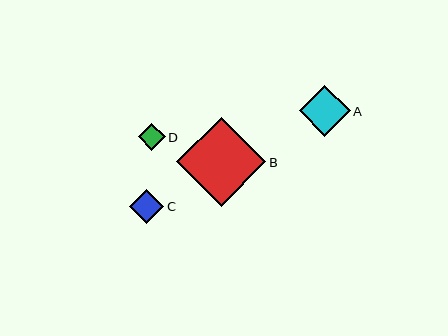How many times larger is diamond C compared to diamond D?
Diamond C is approximately 1.2 times the size of diamond D.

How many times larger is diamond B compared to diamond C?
Diamond B is approximately 2.6 times the size of diamond C.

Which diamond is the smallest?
Diamond D is the smallest with a size of approximately 27 pixels.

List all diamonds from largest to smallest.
From largest to smallest: B, A, C, D.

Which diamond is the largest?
Diamond B is the largest with a size of approximately 89 pixels.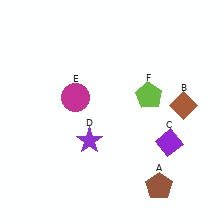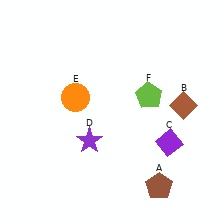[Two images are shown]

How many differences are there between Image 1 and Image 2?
There is 1 difference between the two images.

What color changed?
The circle (E) changed from magenta in Image 1 to orange in Image 2.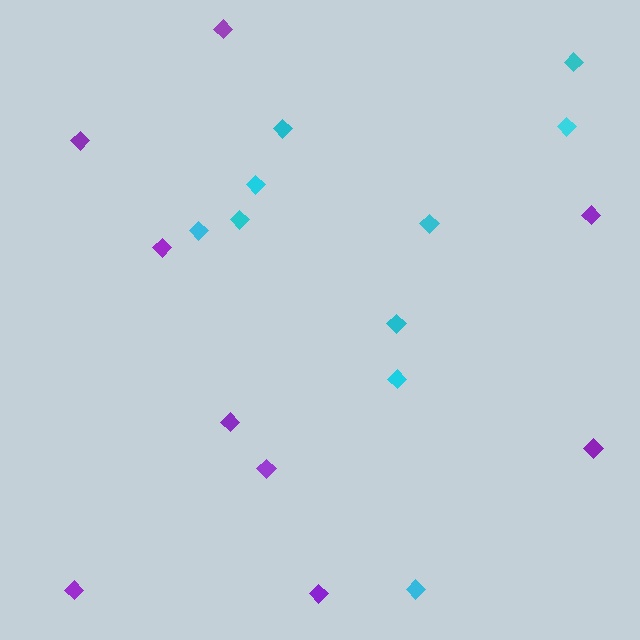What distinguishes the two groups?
There are 2 groups: one group of purple diamonds (9) and one group of cyan diamonds (10).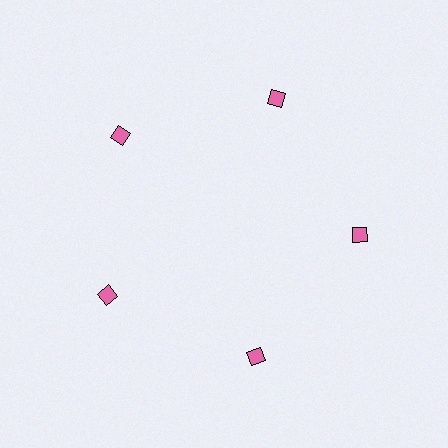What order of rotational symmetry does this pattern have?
This pattern has 5-fold rotational symmetry.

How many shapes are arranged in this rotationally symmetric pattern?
There are 5 shapes, arranged in 5 groups of 1.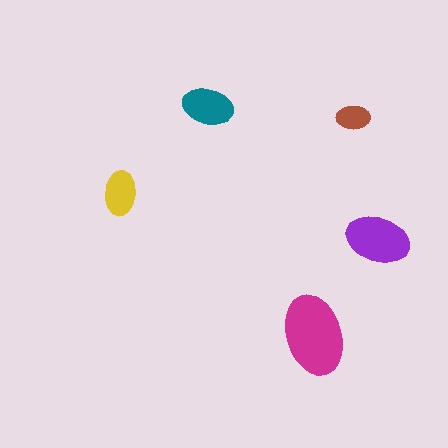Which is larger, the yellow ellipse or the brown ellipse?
The yellow one.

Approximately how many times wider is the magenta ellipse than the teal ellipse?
About 1.5 times wider.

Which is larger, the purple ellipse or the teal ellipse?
The purple one.